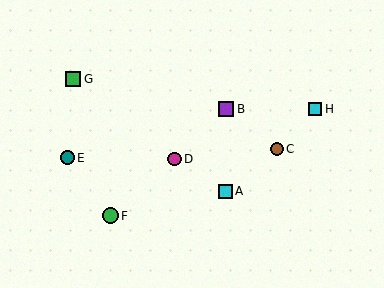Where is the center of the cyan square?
The center of the cyan square is at (225, 191).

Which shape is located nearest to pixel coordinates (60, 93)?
The green square (labeled G) at (73, 79) is nearest to that location.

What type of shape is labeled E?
Shape E is a teal circle.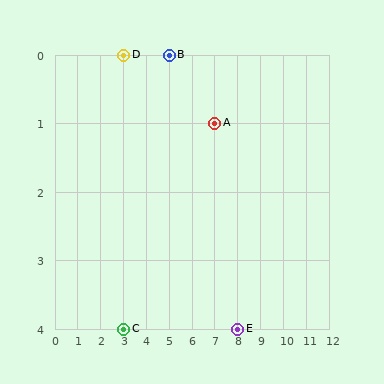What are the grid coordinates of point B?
Point B is at grid coordinates (5, 0).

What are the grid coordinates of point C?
Point C is at grid coordinates (3, 4).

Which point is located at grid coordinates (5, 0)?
Point B is at (5, 0).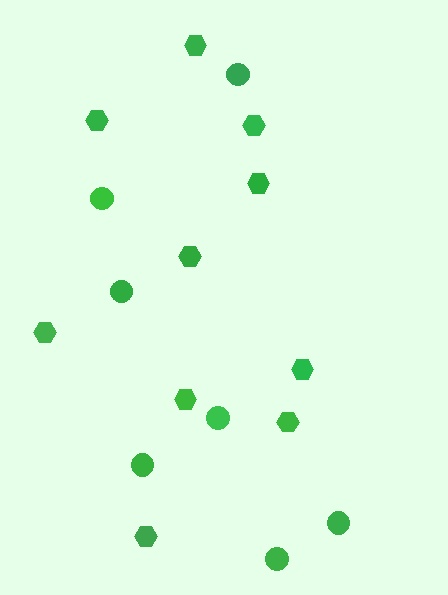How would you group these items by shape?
There are 2 groups: one group of hexagons (10) and one group of circles (7).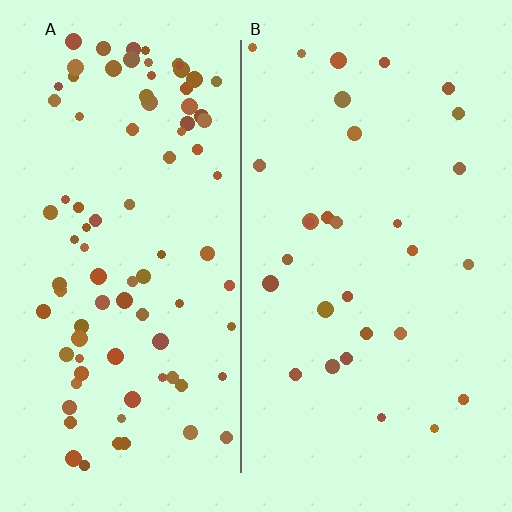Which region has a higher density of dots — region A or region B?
A (the left).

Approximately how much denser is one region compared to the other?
Approximately 3.0× — region A over region B.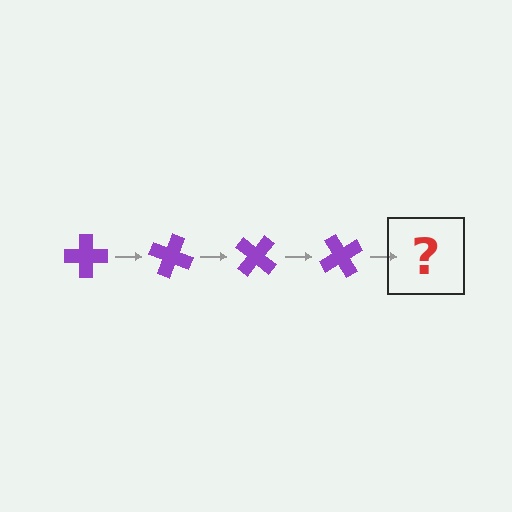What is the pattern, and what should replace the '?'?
The pattern is that the cross rotates 20 degrees each step. The '?' should be a purple cross rotated 80 degrees.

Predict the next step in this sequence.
The next step is a purple cross rotated 80 degrees.